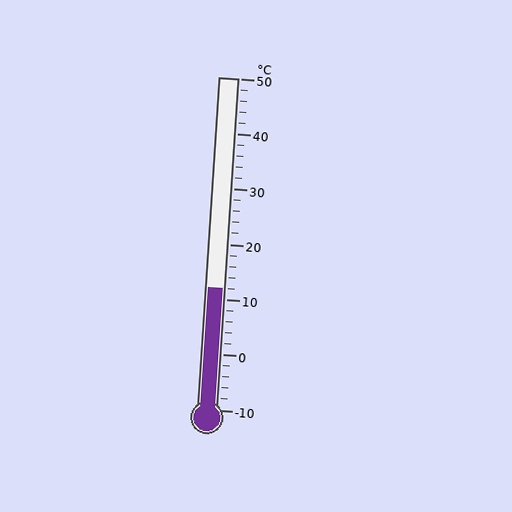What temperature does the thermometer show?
The thermometer shows approximately 12°C.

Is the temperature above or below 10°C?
The temperature is above 10°C.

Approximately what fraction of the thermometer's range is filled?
The thermometer is filled to approximately 35% of its range.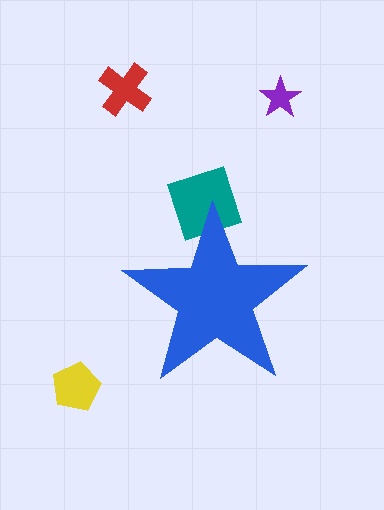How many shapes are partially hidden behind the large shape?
1 shape is partially hidden.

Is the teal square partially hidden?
Yes, the teal square is partially hidden behind the blue star.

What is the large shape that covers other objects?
A blue star.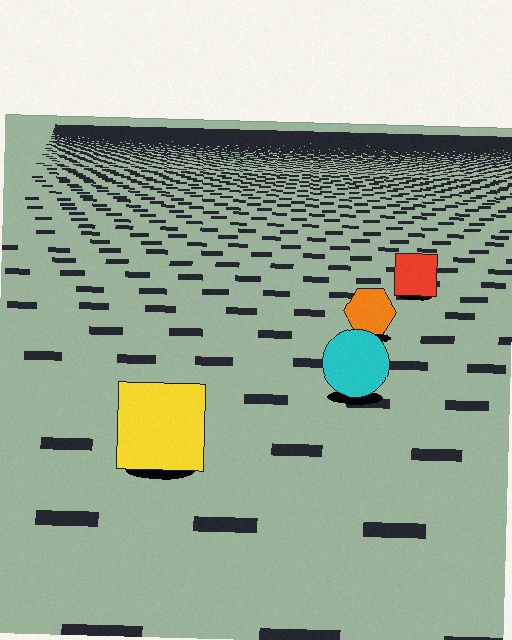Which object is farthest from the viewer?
The red square is farthest from the viewer. It appears smaller and the ground texture around it is denser.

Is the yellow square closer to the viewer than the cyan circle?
Yes. The yellow square is closer — you can tell from the texture gradient: the ground texture is coarser near it.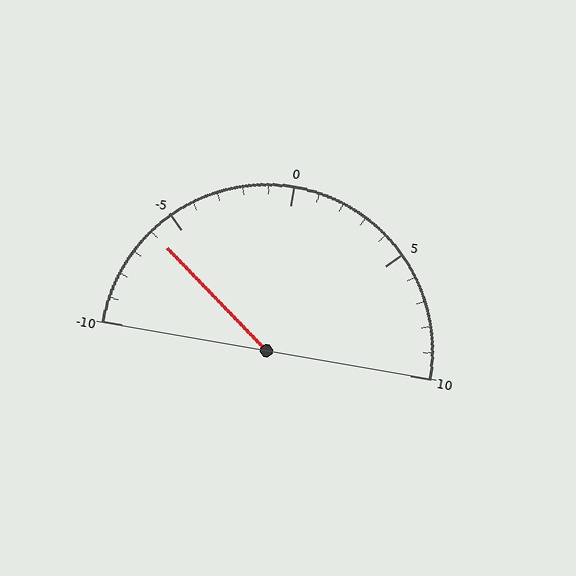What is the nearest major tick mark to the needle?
The nearest major tick mark is -5.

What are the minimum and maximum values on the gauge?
The gauge ranges from -10 to 10.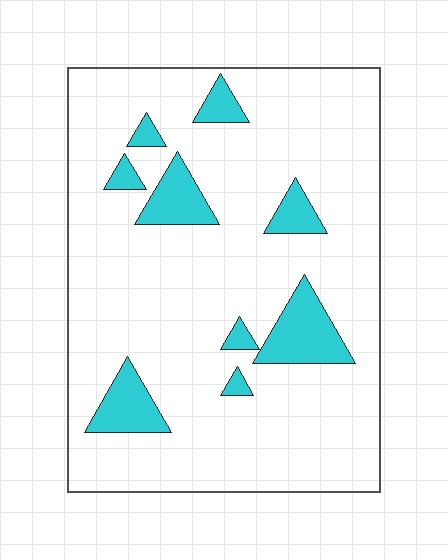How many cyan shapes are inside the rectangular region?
9.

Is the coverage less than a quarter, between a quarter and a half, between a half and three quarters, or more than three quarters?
Less than a quarter.